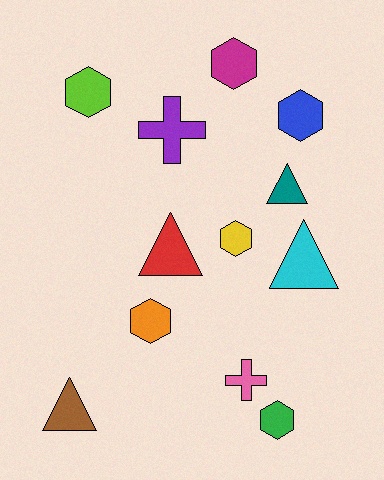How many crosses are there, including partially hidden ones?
There are 2 crosses.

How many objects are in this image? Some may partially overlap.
There are 12 objects.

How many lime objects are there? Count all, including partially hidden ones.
There is 1 lime object.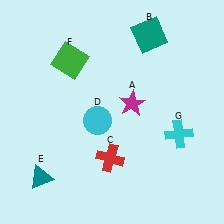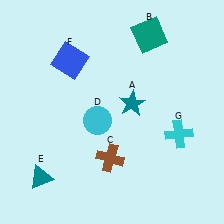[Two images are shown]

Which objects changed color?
A changed from magenta to teal. C changed from red to brown. F changed from green to blue.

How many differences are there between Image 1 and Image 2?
There are 3 differences between the two images.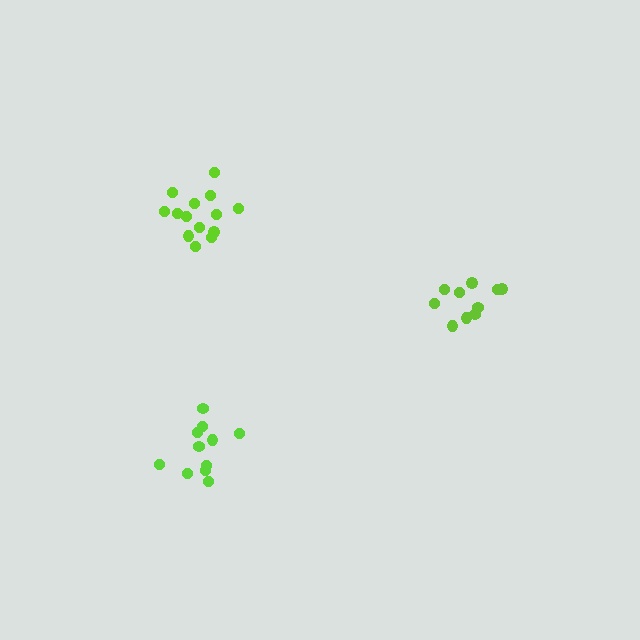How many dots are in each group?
Group 1: 14 dots, Group 2: 11 dots, Group 3: 10 dots (35 total).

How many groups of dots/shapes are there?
There are 3 groups.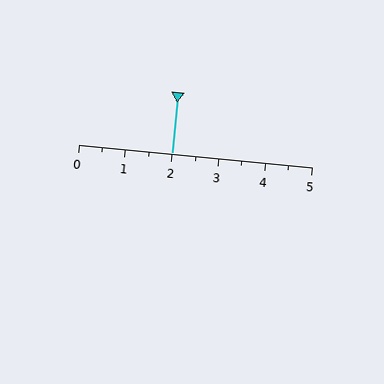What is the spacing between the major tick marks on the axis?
The major ticks are spaced 1 apart.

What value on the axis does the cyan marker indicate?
The marker indicates approximately 2.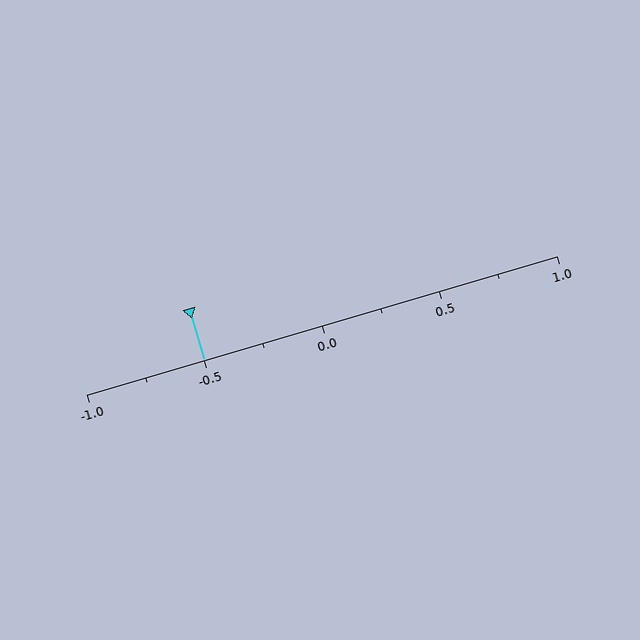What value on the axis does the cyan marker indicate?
The marker indicates approximately -0.5.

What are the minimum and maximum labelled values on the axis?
The axis runs from -1.0 to 1.0.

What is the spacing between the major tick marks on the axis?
The major ticks are spaced 0.5 apart.